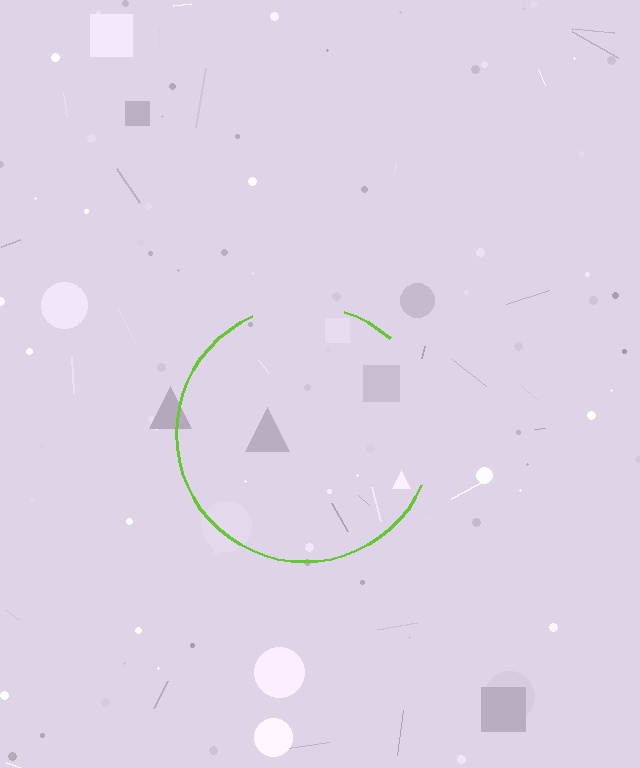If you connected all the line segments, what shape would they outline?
They would outline a circle.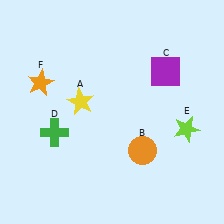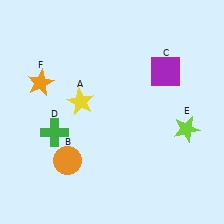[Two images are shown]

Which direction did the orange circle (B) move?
The orange circle (B) moved left.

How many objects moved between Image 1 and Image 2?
1 object moved between the two images.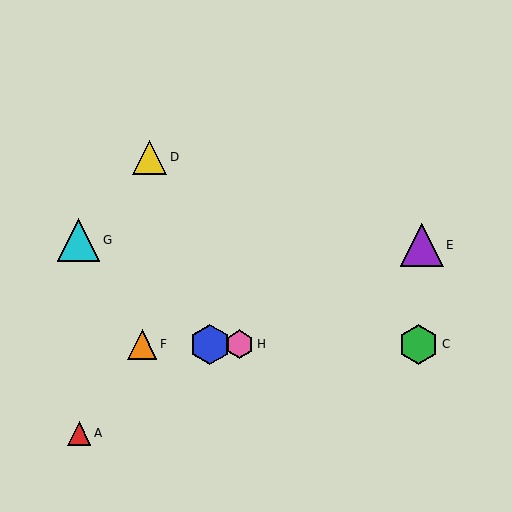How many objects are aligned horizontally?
4 objects (B, C, F, H) are aligned horizontally.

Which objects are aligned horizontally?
Objects B, C, F, H are aligned horizontally.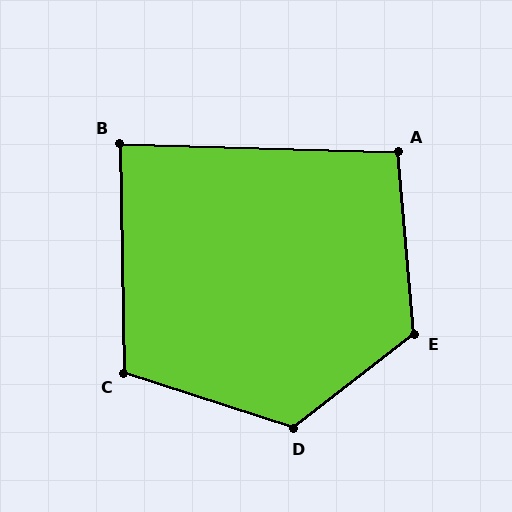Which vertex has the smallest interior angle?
B, at approximately 87 degrees.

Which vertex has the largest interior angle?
D, at approximately 124 degrees.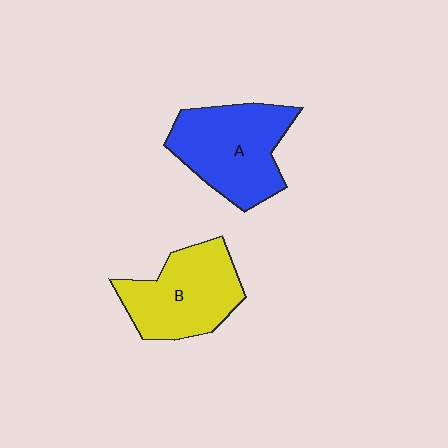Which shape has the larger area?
Shape A (blue).